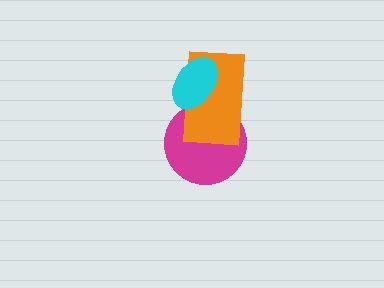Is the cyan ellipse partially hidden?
No, no other shape covers it.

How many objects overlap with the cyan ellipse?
2 objects overlap with the cyan ellipse.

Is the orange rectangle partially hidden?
Yes, it is partially covered by another shape.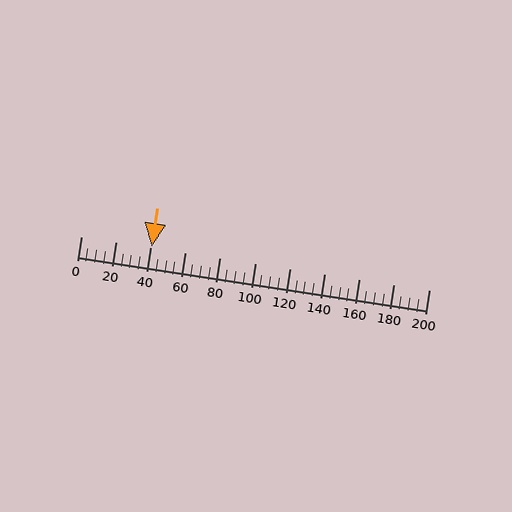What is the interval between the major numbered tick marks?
The major tick marks are spaced 20 units apart.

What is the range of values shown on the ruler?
The ruler shows values from 0 to 200.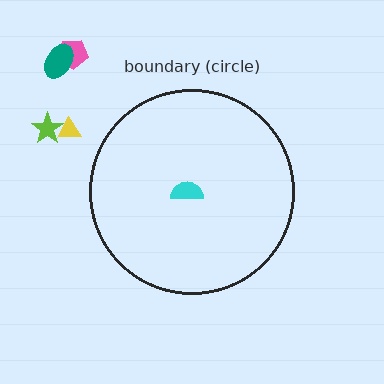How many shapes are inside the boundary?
1 inside, 4 outside.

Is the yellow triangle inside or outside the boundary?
Outside.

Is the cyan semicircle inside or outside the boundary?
Inside.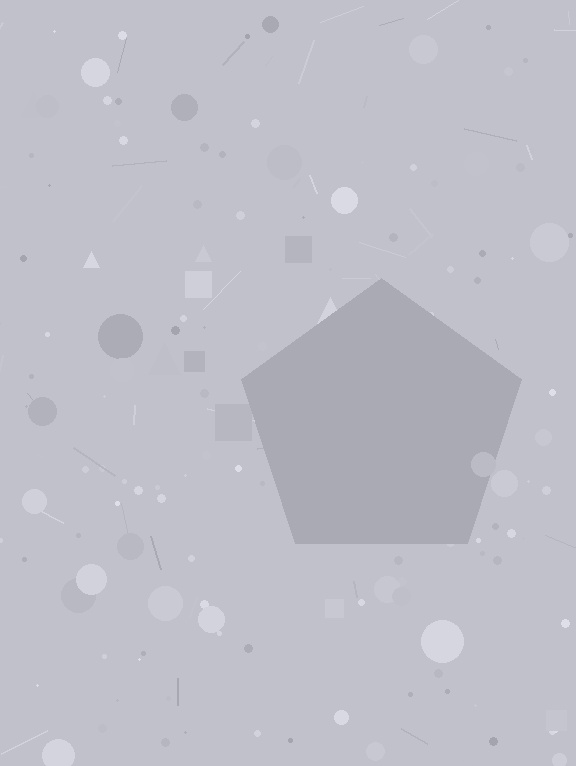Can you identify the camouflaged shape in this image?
The camouflaged shape is a pentagon.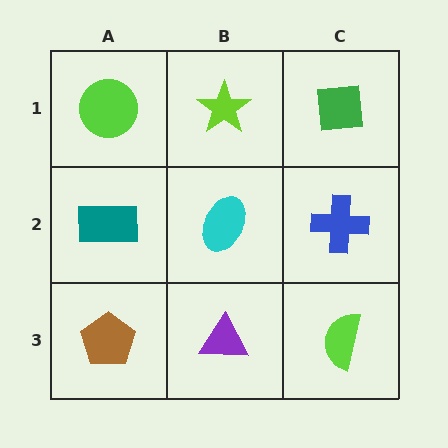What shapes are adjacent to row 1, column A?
A teal rectangle (row 2, column A), a lime star (row 1, column B).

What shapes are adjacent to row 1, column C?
A blue cross (row 2, column C), a lime star (row 1, column B).